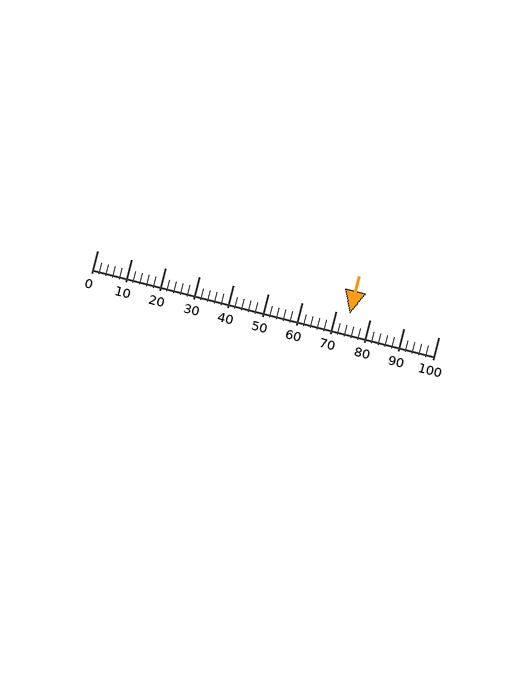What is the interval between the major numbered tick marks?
The major tick marks are spaced 10 units apart.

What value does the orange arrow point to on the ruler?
The orange arrow points to approximately 74.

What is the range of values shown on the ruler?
The ruler shows values from 0 to 100.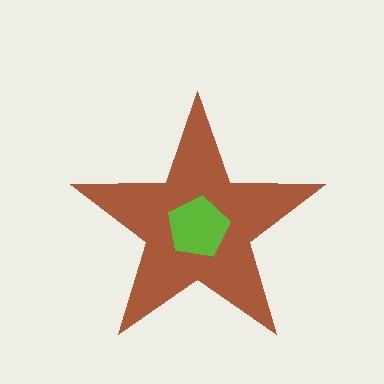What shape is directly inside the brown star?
The lime pentagon.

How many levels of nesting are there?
2.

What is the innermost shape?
The lime pentagon.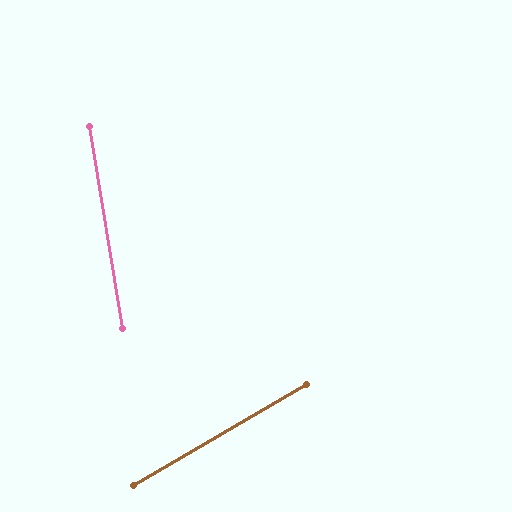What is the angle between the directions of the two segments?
Approximately 69 degrees.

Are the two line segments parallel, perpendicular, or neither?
Neither parallel nor perpendicular — they differ by about 69°.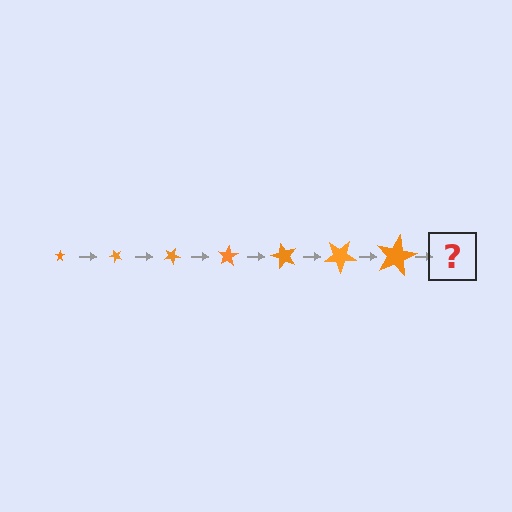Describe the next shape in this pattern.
It should be a star, larger than the previous one and rotated 350 degrees from the start.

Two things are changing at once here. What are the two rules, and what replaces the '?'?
The two rules are that the star grows larger each step and it rotates 50 degrees each step. The '?' should be a star, larger than the previous one and rotated 350 degrees from the start.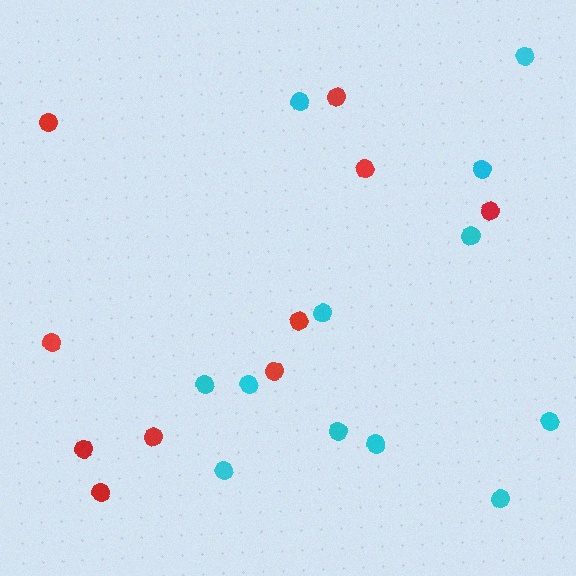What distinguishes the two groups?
There are 2 groups: one group of red circles (10) and one group of cyan circles (12).